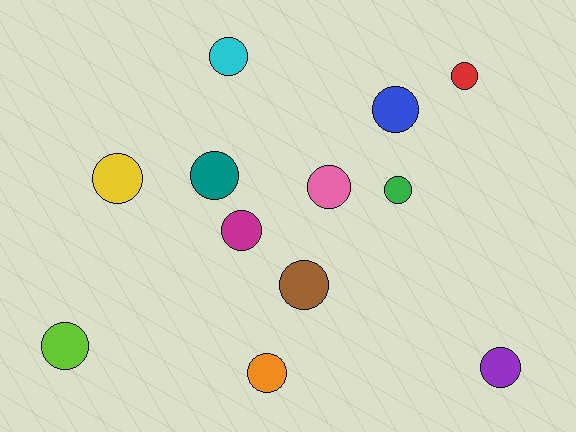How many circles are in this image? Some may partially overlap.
There are 12 circles.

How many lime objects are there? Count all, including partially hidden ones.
There is 1 lime object.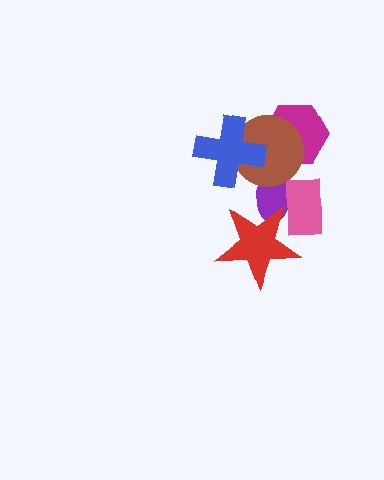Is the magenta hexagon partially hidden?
Yes, it is partially covered by another shape.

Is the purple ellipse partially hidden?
Yes, it is partially covered by another shape.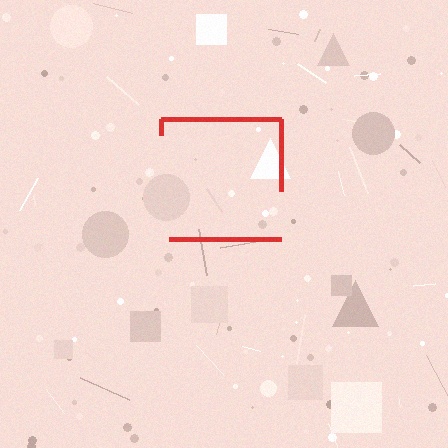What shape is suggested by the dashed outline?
The dashed outline suggests a square.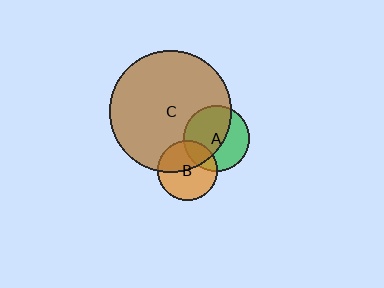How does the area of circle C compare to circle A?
Approximately 3.4 times.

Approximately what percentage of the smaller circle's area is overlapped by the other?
Approximately 60%.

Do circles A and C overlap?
Yes.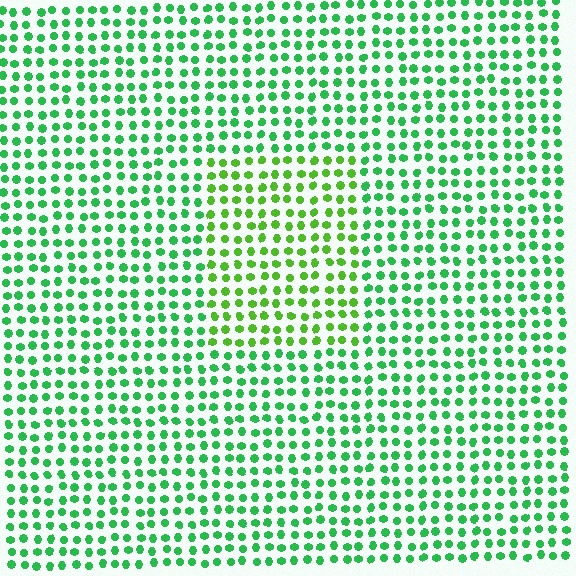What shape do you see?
I see a rectangle.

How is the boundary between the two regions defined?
The boundary is defined purely by a slight shift in hue (about 31 degrees). Spacing, size, and orientation are identical on both sides.